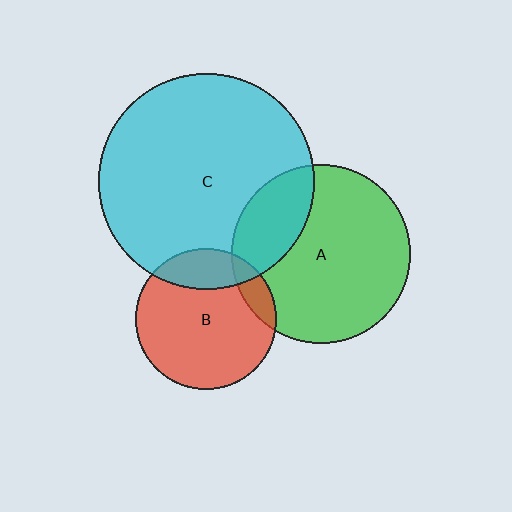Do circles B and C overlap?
Yes.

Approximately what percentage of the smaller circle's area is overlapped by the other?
Approximately 20%.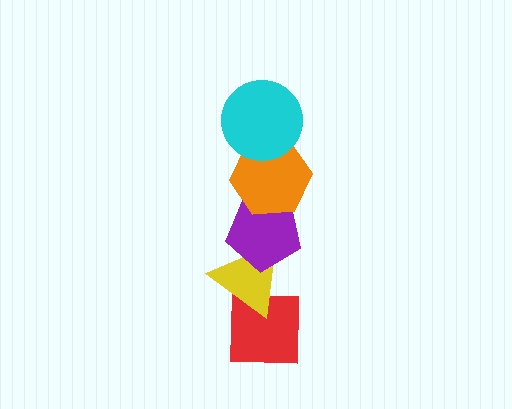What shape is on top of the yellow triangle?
The purple pentagon is on top of the yellow triangle.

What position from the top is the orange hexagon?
The orange hexagon is 2nd from the top.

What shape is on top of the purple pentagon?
The orange hexagon is on top of the purple pentagon.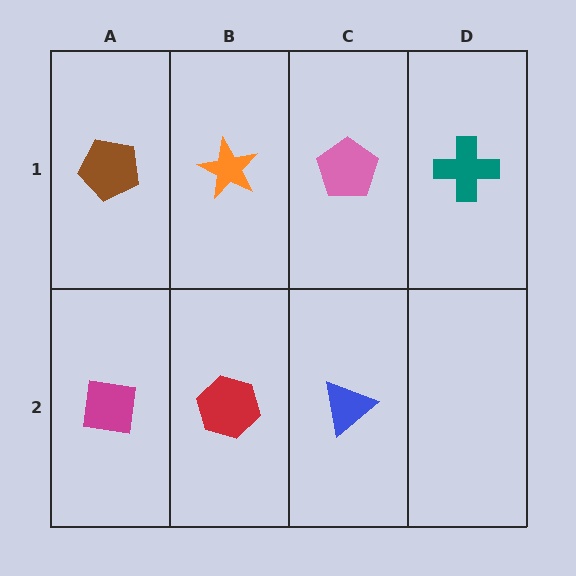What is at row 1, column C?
A pink pentagon.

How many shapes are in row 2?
3 shapes.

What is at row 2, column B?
A red hexagon.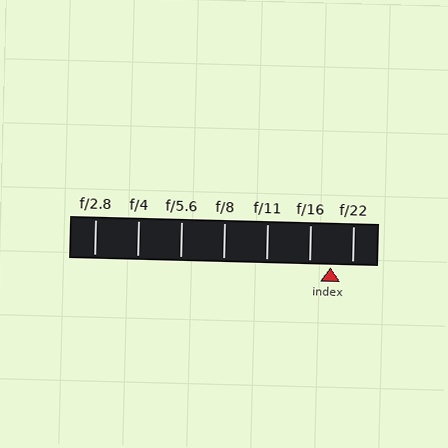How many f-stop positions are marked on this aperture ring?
There are 7 f-stop positions marked.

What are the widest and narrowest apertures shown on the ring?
The widest aperture shown is f/2.8 and the narrowest is f/22.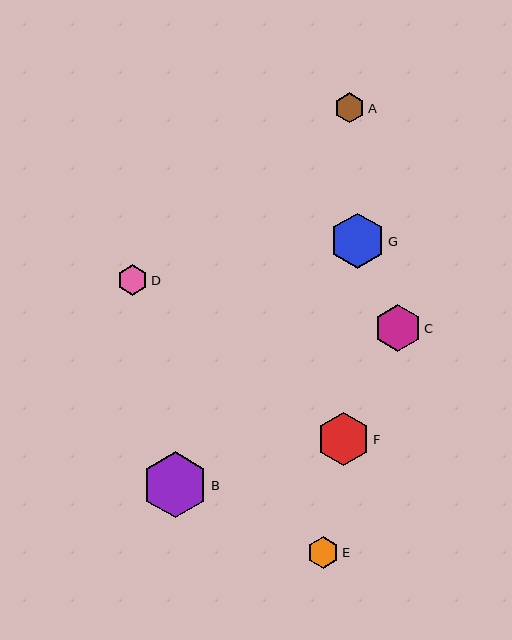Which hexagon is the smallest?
Hexagon D is the smallest with a size of approximately 30 pixels.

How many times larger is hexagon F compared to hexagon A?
Hexagon F is approximately 1.7 times the size of hexagon A.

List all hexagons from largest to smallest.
From largest to smallest: B, G, F, C, E, A, D.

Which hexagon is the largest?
Hexagon B is the largest with a size of approximately 66 pixels.